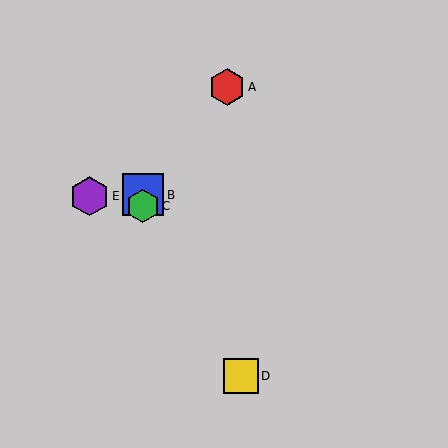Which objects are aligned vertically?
Objects B, C are aligned vertically.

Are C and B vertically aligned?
Yes, both are at x≈143.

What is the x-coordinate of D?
Object D is at x≈241.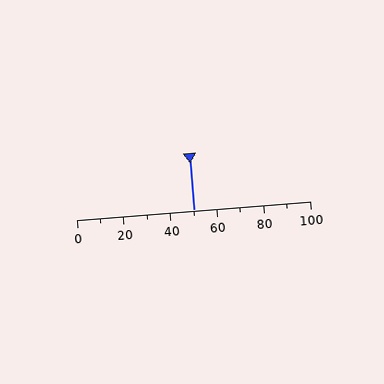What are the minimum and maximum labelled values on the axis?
The axis runs from 0 to 100.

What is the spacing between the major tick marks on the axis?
The major ticks are spaced 20 apart.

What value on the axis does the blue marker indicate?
The marker indicates approximately 50.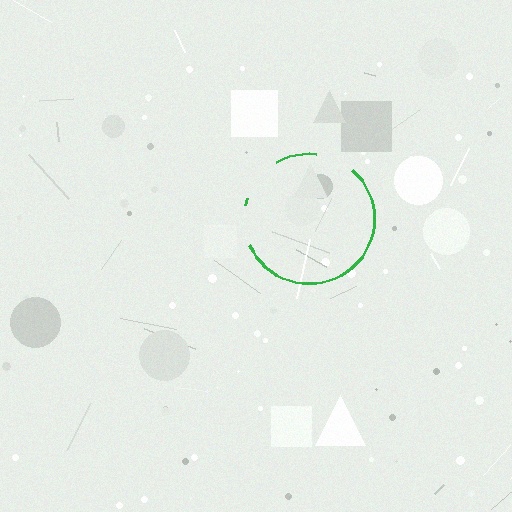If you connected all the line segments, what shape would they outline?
They would outline a circle.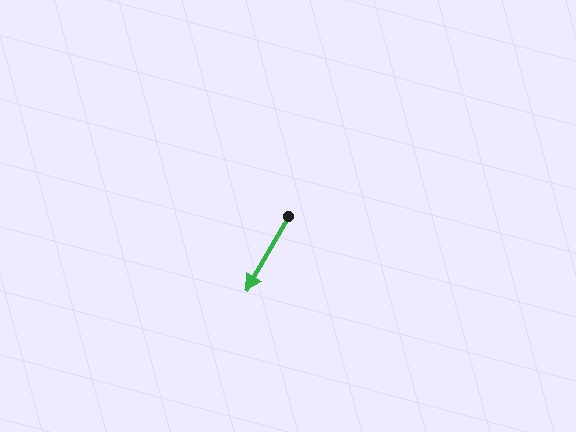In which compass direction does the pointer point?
Southwest.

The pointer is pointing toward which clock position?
Roughly 7 o'clock.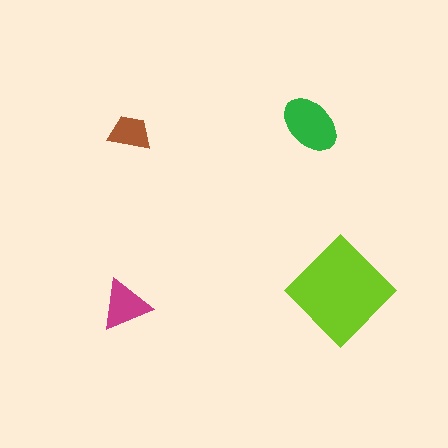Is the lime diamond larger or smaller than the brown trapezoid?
Larger.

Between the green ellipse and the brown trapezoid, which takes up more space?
The green ellipse.